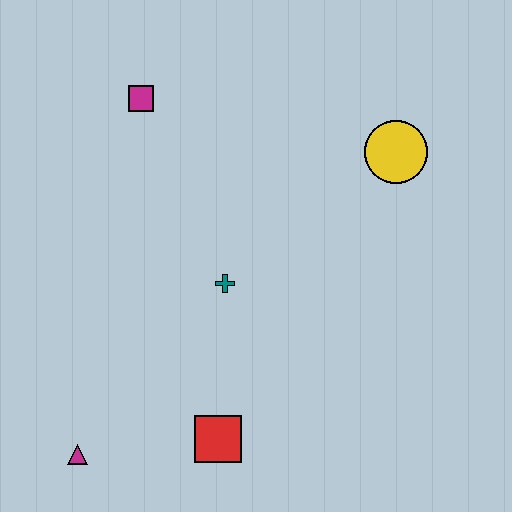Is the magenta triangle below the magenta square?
Yes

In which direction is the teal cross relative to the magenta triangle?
The teal cross is above the magenta triangle.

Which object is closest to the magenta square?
The teal cross is closest to the magenta square.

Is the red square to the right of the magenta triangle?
Yes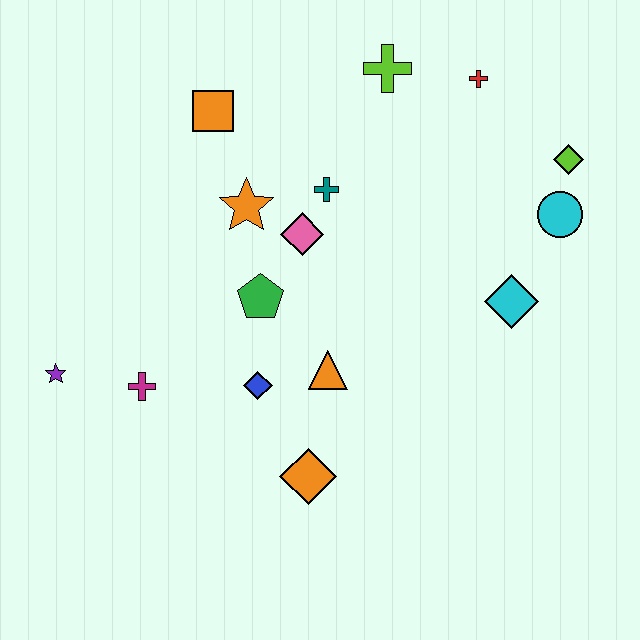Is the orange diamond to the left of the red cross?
Yes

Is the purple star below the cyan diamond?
Yes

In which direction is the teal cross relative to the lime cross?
The teal cross is below the lime cross.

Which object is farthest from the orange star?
The lime diamond is farthest from the orange star.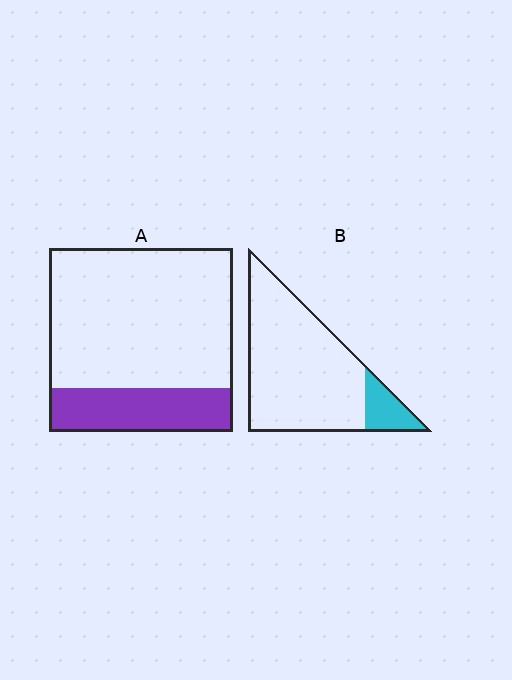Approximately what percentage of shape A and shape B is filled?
A is approximately 25% and B is approximately 15%.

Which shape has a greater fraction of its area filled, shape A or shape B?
Shape A.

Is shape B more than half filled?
No.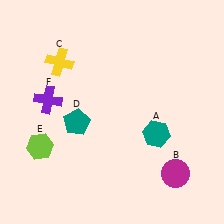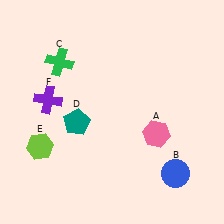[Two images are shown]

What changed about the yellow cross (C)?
In Image 1, C is yellow. In Image 2, it changed to green.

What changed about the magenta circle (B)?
In Image 1, B is magenta. In Image 2, it changed to blue.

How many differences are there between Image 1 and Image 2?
There are 3 differences between the two images.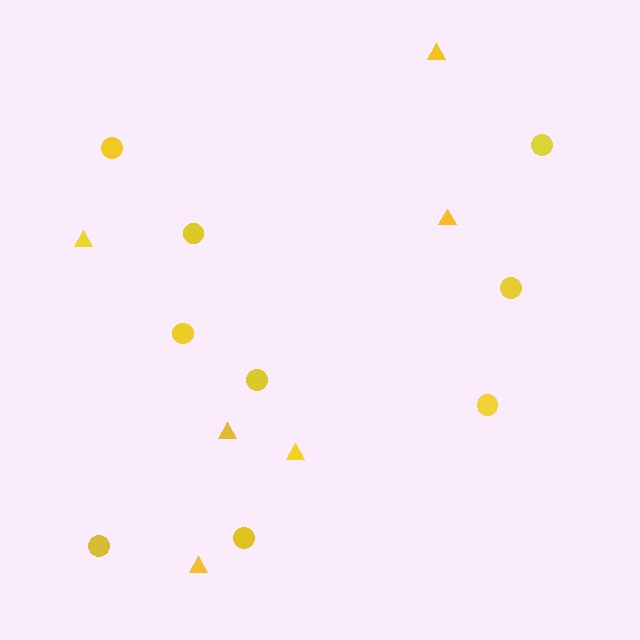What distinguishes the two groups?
There are 2 groups: one group of triangles (6) and one group of circles (9).